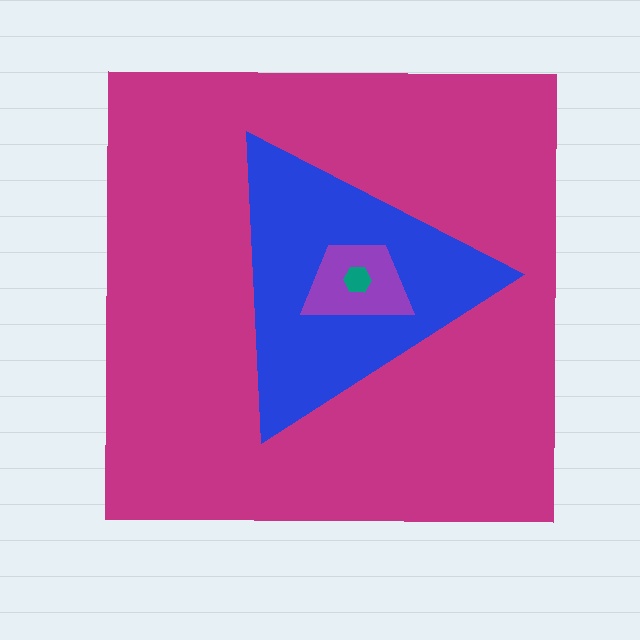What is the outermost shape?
The magenta square.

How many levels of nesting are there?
4.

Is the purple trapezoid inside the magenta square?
Yes.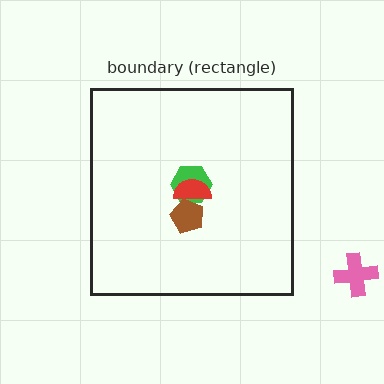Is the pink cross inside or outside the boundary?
Outside.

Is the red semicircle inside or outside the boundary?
Inside.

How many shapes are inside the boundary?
3 inside, 1 outside.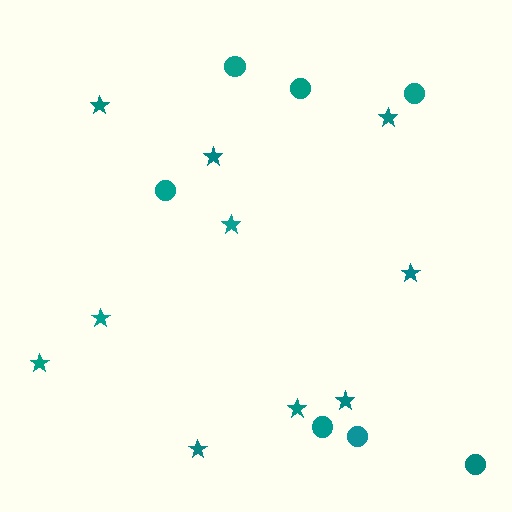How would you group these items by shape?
There are 2 groups: one group of stars (10) and one group of circles (7).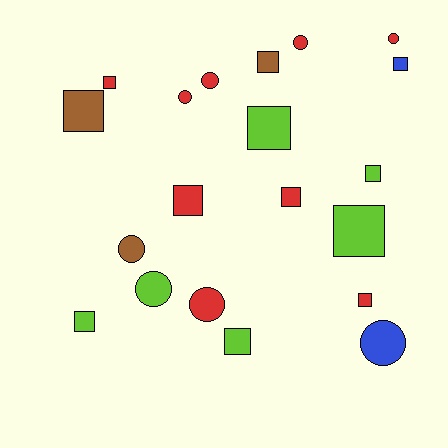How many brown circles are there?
There is 1 brown circle.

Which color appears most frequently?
Red, with 9 objects.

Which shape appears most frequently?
Square, with 12 objects.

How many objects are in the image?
There are 20 objects.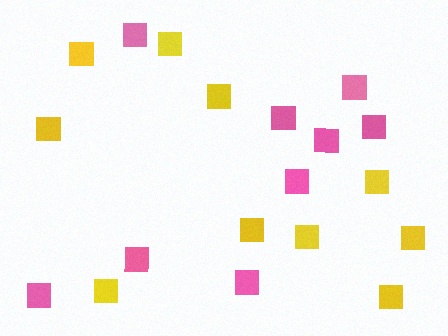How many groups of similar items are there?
There are 2 groups: one group of yellow squares (10) and one group of pink squares (9).